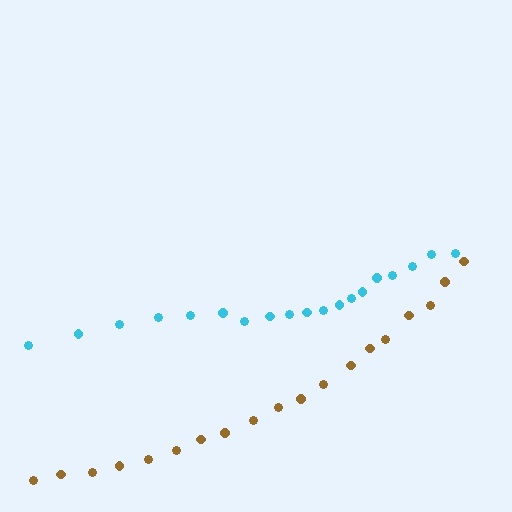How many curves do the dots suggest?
There are 2 distinct paths.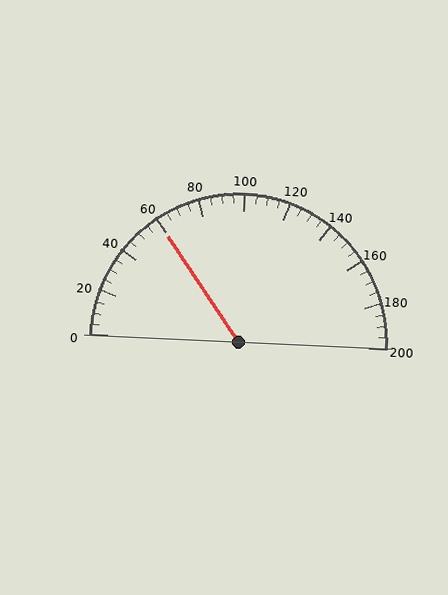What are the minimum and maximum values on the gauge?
The gauge ranges from 0 to 200.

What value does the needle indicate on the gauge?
The needle indicates approximately 60.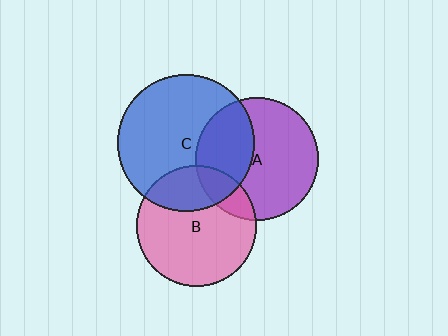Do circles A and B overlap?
Yes.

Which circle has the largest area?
Circle C (blue).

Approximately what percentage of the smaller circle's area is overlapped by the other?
Approximately 15%.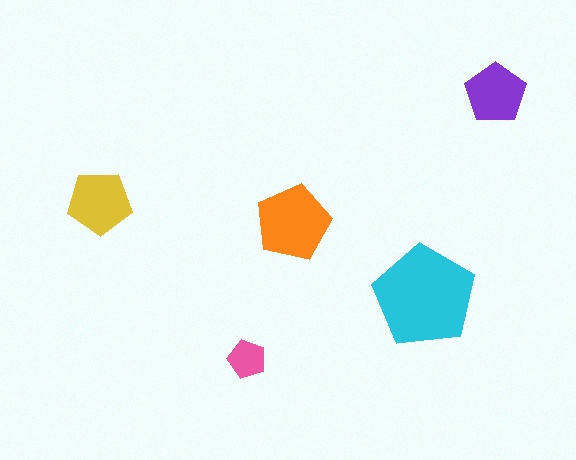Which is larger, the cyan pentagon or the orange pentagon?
The cyan one.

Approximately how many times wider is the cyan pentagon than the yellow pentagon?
About 1.5 times wider.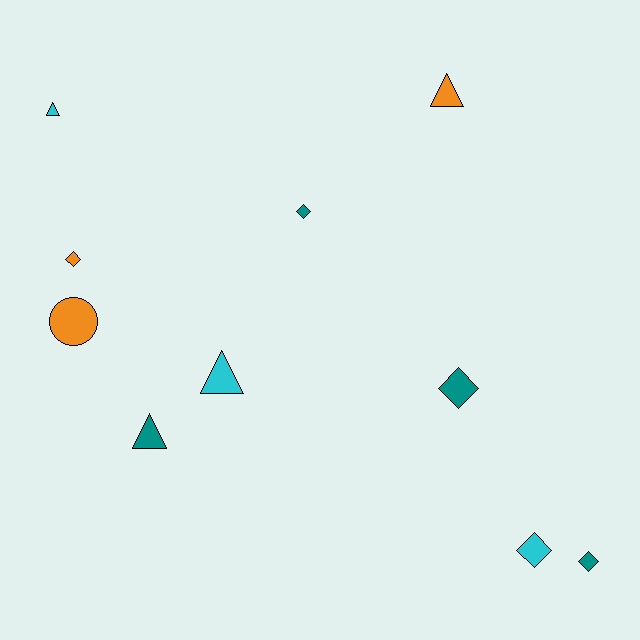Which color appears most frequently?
Teal, with 4 objects.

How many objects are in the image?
There are 10 objects.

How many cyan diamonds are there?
There is 1 cyan diamond.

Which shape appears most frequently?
Diamond, with 5 objects.